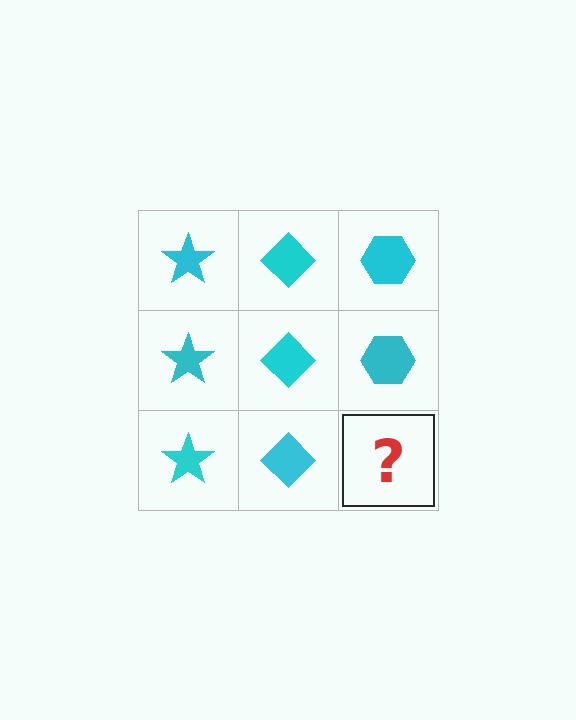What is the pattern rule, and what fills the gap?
The rule is that each column has a consistent shape. The gap should be filled with a cyan hexagon.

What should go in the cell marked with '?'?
The missing cell should contain a cyan hexagon.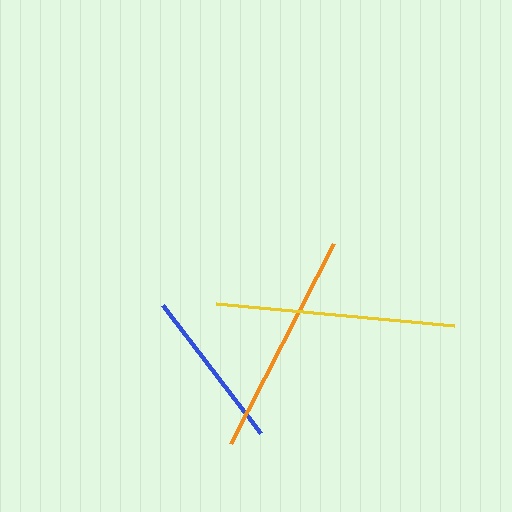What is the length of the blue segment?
The blue segment is approximately 161 pixels long.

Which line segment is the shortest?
The blue line is the shortest at approximately 161 pixels.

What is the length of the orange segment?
The orange segment is approximately 225 pixels long.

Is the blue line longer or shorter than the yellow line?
The yellow line is longer than the blue line.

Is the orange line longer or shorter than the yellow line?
The yellow line is longer than the orange line.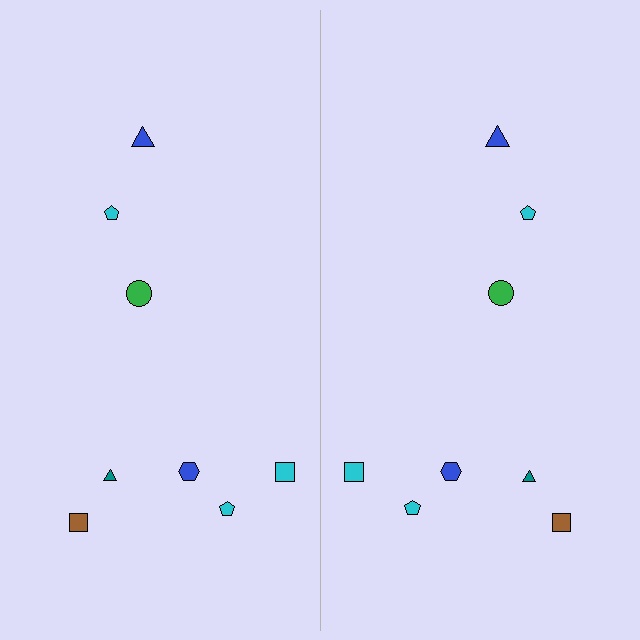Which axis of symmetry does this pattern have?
The pattern has a vertical axis of symmetry running through the center of the image.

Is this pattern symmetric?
Yes, this pattern has bilateral (reflection) symmetry.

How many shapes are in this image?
There are 16 shapes in this image.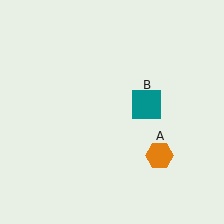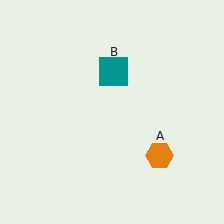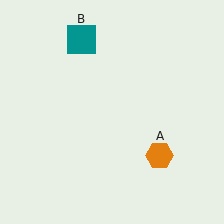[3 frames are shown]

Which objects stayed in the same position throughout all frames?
Orange hexagon (object A) remained stationary.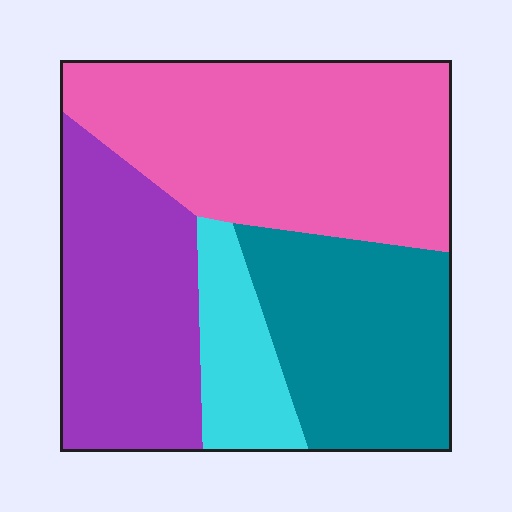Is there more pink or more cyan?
Pink.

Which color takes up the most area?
Pink, at roughly 40%.